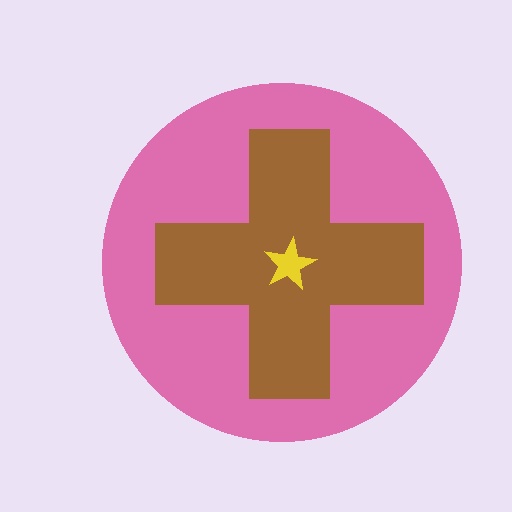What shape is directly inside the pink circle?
The brown cross.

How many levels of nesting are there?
3.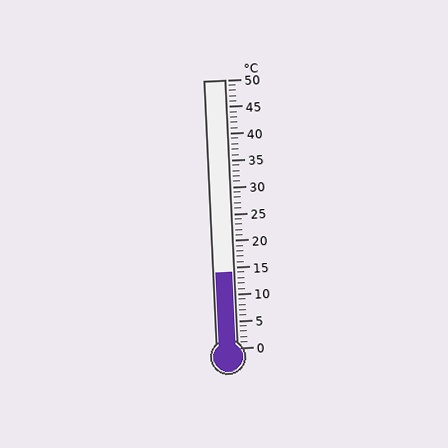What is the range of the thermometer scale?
The thermometer scale ranges from 0°C to 50°C.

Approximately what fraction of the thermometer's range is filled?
The thermometer is filled to approximately 30% of its range.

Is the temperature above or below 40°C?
The temperature is below 40°C.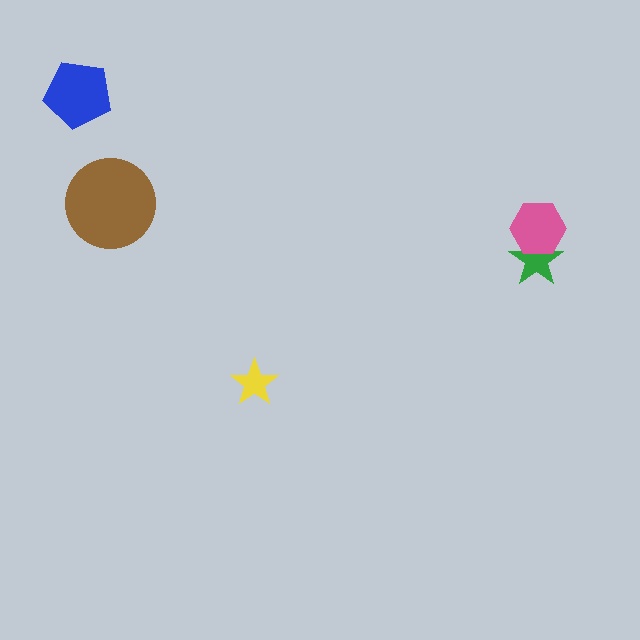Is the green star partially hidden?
Yes, it is partially covered by another shape.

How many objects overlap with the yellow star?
0 objects overlap with the yellow star.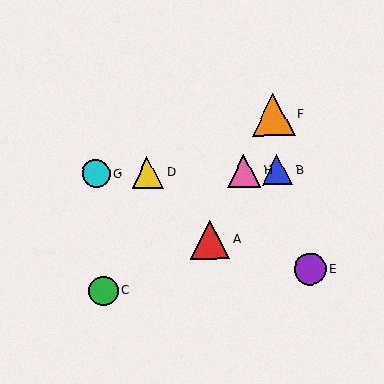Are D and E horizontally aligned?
No, D is at y≈172 and E is at y≈269.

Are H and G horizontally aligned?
Yes, both are at y≈170.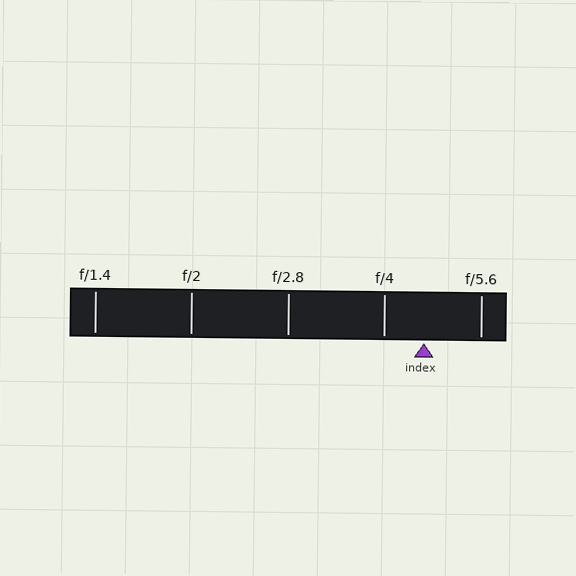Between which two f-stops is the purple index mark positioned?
The index mark is between f/4 and f/5.6.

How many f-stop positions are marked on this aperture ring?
There are 5 f-stop positions marked.